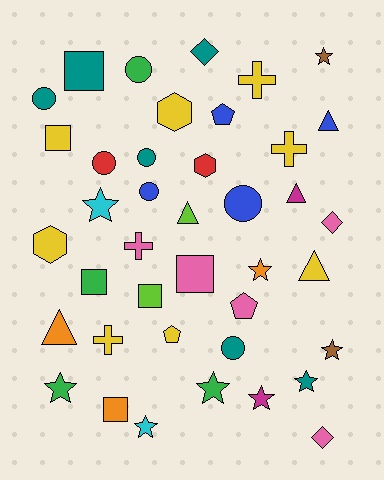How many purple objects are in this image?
There are no purple objects.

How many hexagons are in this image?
There are 3 hexagons.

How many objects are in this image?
There are 40 objects.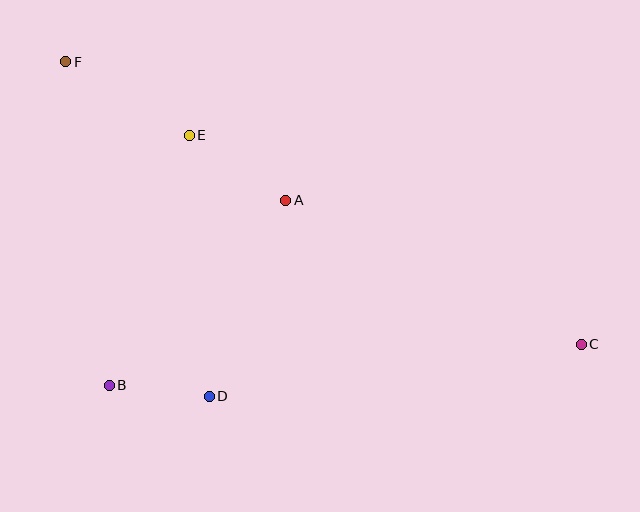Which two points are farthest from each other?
Points C and F are farthest from each other.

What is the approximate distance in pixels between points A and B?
The distance between A and B is approximately 255 pixels.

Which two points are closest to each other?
Points B and D are closest to each other.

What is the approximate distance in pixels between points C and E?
The distance between C and E is approximately 444 pixels.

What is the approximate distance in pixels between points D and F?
The distance between D and F is approximately 364 pixels.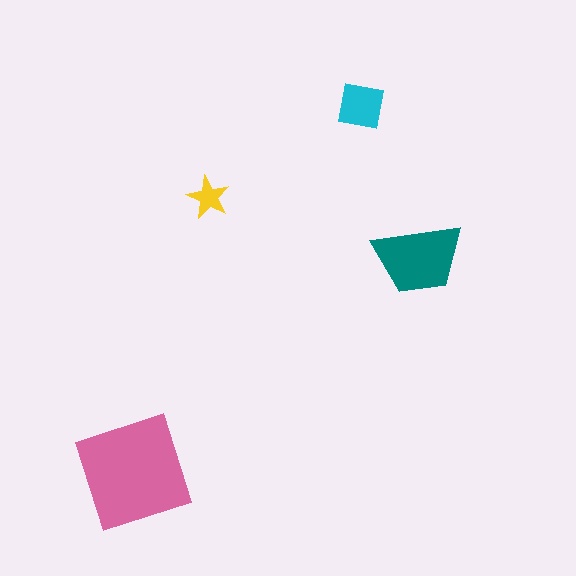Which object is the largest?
The pink square.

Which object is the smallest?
The yellow star.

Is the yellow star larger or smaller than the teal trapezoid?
Smaller.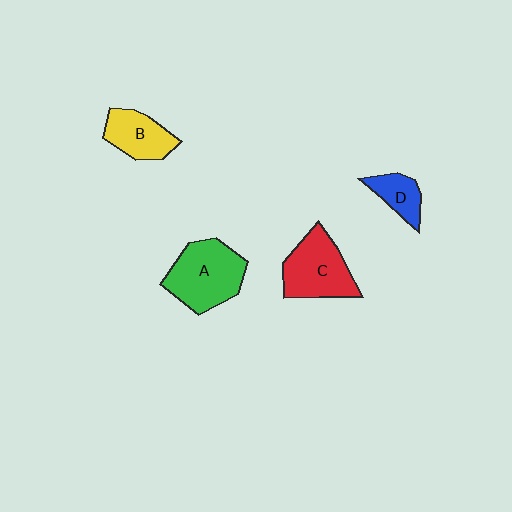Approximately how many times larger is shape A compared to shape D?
Approximately 2.3 times.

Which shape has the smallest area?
Shape D (blue).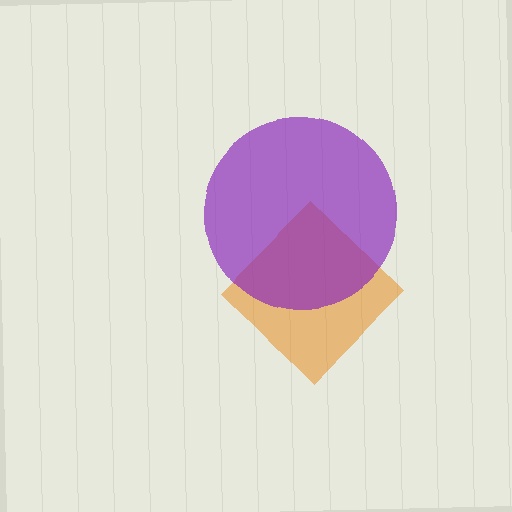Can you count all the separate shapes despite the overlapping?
Yes, there are 2 separate shapes.